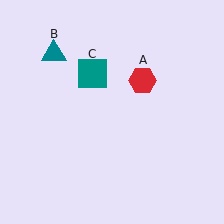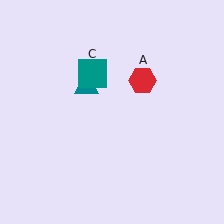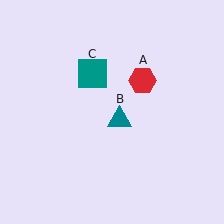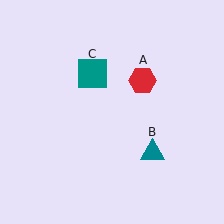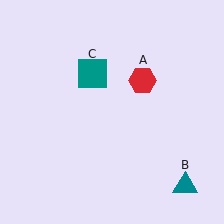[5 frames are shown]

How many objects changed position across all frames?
1 object changed position: teal triangle (object B).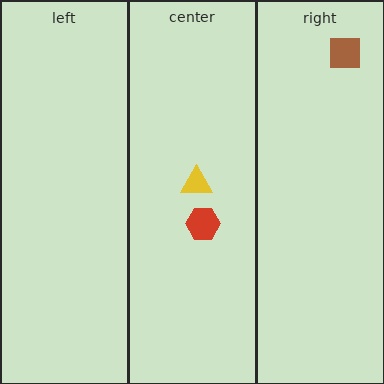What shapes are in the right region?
The brown square.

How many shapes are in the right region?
1.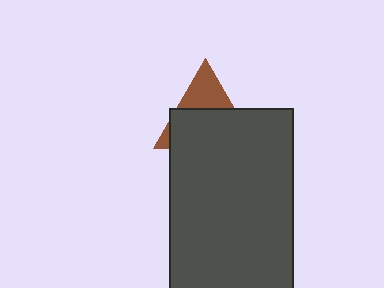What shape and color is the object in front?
The object in front is a dark gray rectangle.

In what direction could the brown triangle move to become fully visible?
The brown triangle could move up. That would shift it out from behind the dark gray rectangle entirely.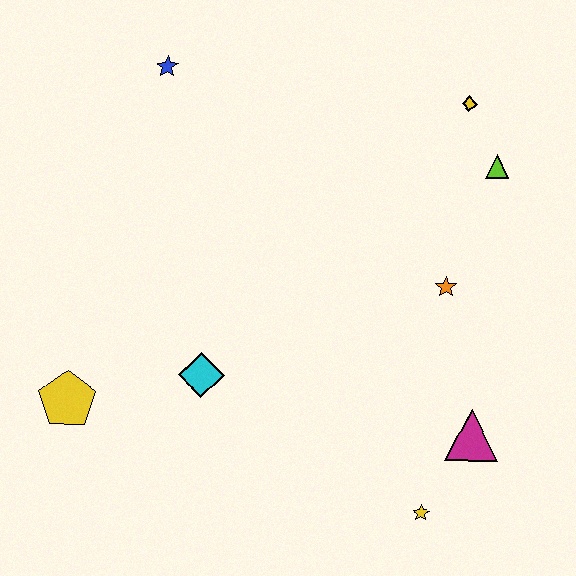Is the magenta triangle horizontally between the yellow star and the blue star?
No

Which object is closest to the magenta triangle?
The yellow star is closest to the magenta triangle.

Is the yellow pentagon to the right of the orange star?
No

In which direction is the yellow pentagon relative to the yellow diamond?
The yellow pentagon is to the left of the yellow diamond.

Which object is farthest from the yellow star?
The blue star is farthest from the yellow star.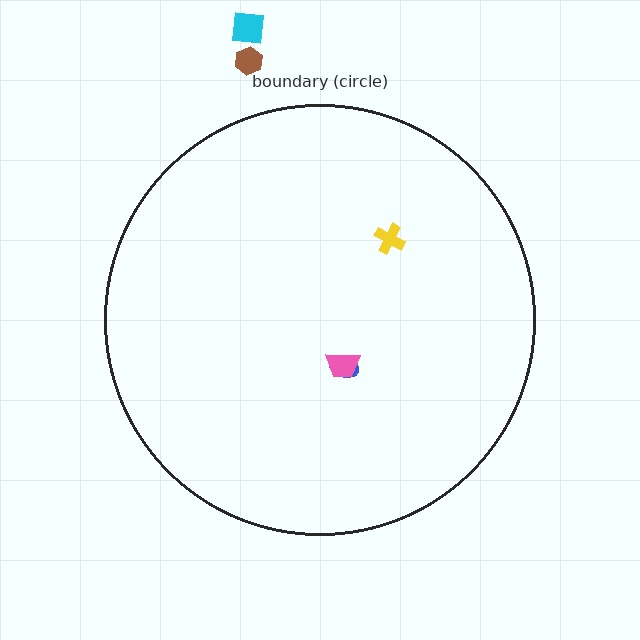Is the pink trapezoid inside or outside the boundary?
Inside.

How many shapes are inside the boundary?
3 inside, 2 outside.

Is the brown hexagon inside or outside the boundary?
Outside.